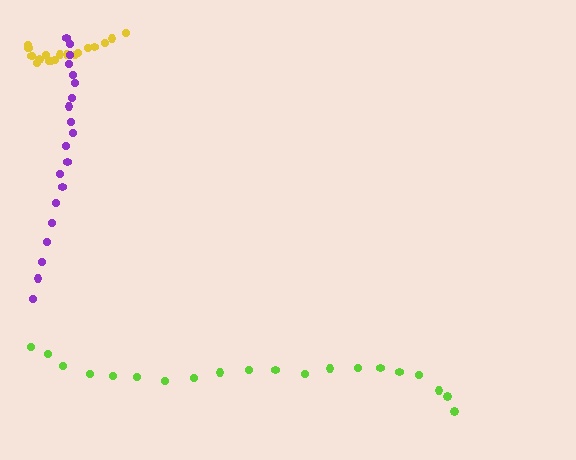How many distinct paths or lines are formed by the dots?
There are 3 distinct paths.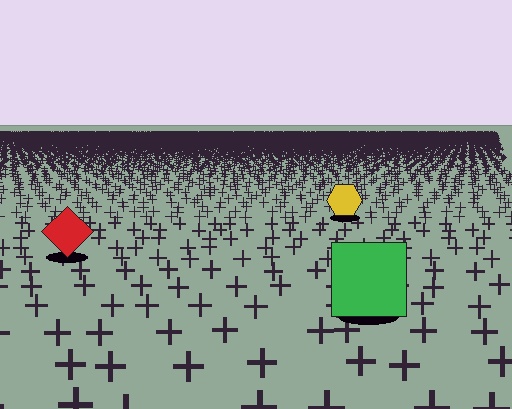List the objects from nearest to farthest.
From nearest to farthest: the green square, the red diamond, the yellow hexagon.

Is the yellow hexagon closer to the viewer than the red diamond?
No. The red diamond is closer — you can tell from the texture gradient: the ground texture is coarser near it.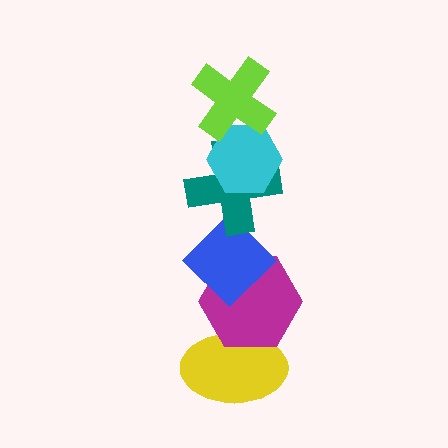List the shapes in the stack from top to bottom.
From top to bottom: the lime cross, the cyan hexagon, the teal cross, the blue diamond, the magenta hexagon, the yellow ellipse.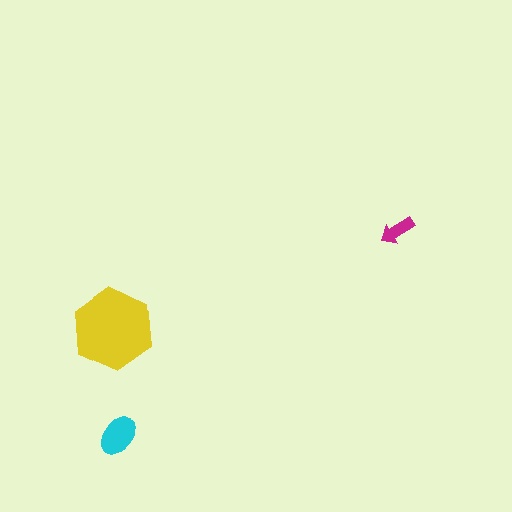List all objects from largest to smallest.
The yellow hexagon, the cyan ellipse, the magenta arrow.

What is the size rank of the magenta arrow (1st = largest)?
3rd.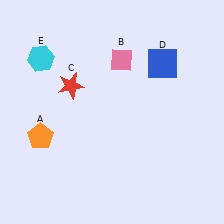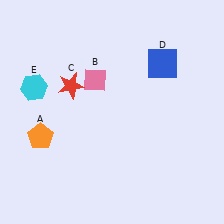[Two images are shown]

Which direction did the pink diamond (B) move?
The pink diamond (B) moved left.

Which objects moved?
The objects that moved are: the pink diamond (B), the cyan hexagon (E).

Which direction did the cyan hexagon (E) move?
The cyan hexagon (E) moved down.